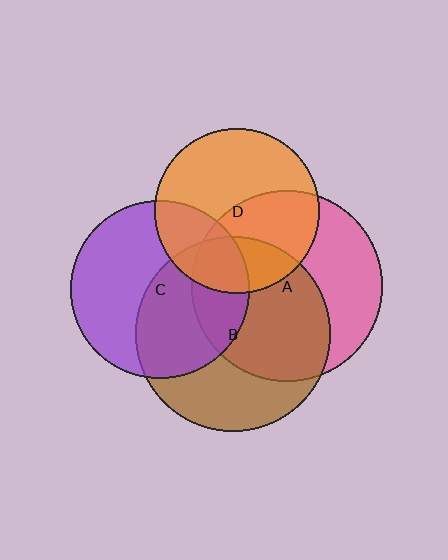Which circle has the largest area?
Circle B (brown).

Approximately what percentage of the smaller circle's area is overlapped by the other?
Approximately 45%.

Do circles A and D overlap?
Yes.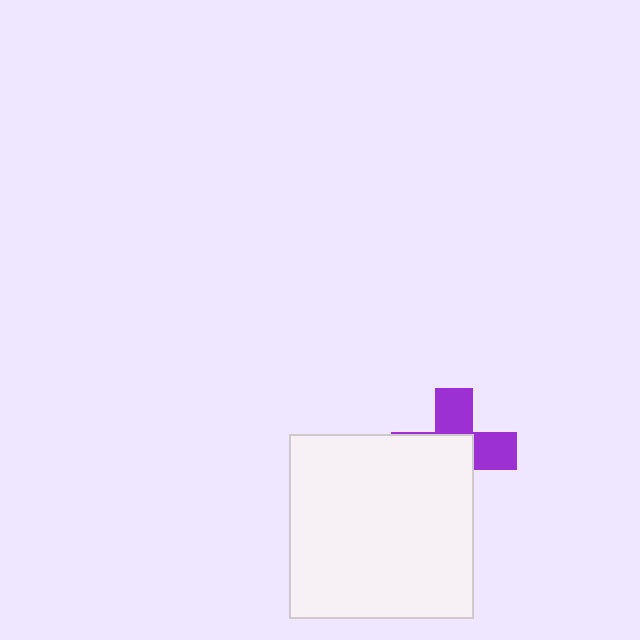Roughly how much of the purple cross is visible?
A small part of it is visible (roughly 43%).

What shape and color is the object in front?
The object in front is a white square.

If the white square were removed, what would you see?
You would see the complete purple cross.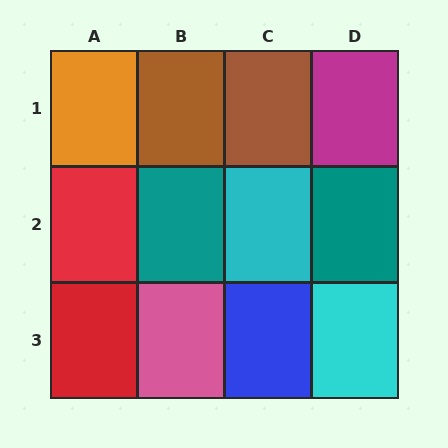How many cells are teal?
2 cells are teal.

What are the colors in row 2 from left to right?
Red, teal, cyan, teal.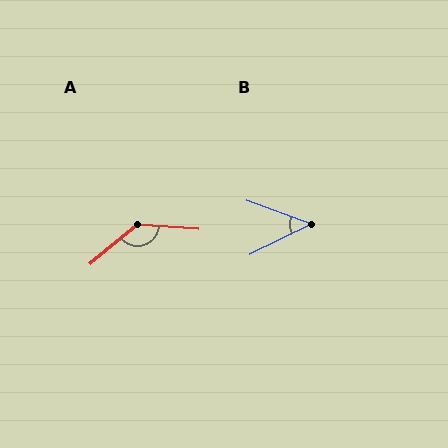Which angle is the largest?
A, at approximately 136 degrees.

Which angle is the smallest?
B, at approximately 47 degrees.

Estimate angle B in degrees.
Approximately 47 degrees.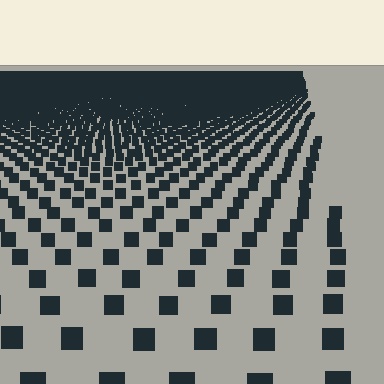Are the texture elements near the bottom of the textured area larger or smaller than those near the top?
Larger. Near the bottom, elements are closer to the viewer and appear at a bigger on-screen size.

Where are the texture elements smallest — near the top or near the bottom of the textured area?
Near the top.